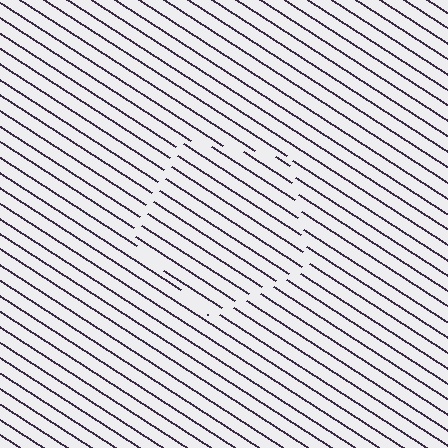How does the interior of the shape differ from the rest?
The interior of the shape contains the same grating, shifted by half a period — the contour is defined by the phase discontinuity where line-ends from the inner and outer gratings abut.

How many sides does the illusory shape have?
5 sides — the line-ends trace a pentagon.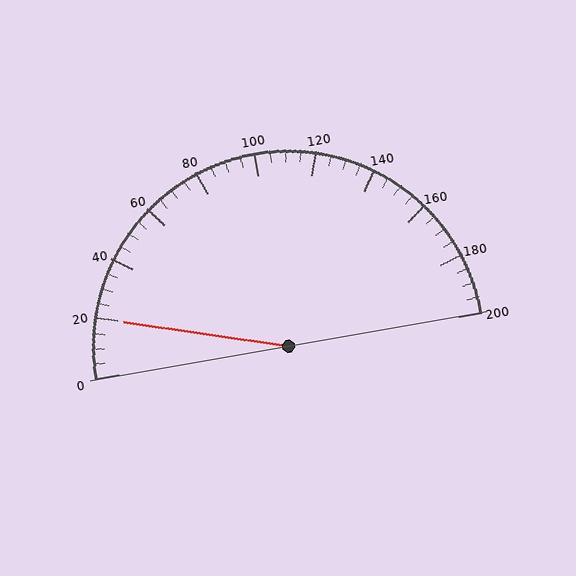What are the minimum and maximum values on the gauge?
The gauge ranges from 0 to 200.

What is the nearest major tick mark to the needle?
The nearest major tick mark is 20.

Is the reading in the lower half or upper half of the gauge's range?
The reading is in the lower half of the range (0 to 200).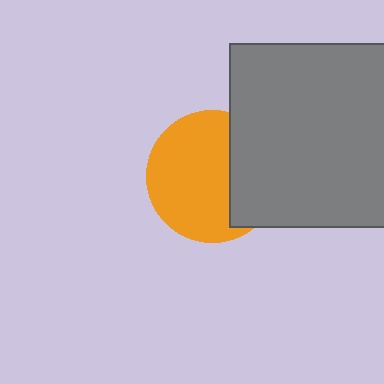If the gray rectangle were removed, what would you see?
You would see the complete orange circle.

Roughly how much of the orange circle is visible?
Most of it is visible (roughly 68%).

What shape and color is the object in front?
The object in front is a gray rectangle.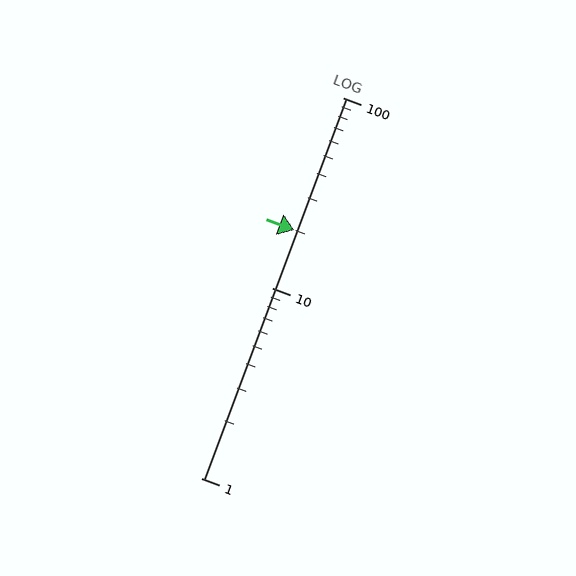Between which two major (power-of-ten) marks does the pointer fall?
The pointer is between 10 and 100.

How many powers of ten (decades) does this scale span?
The scale spans 2 decades, from 1 to 100.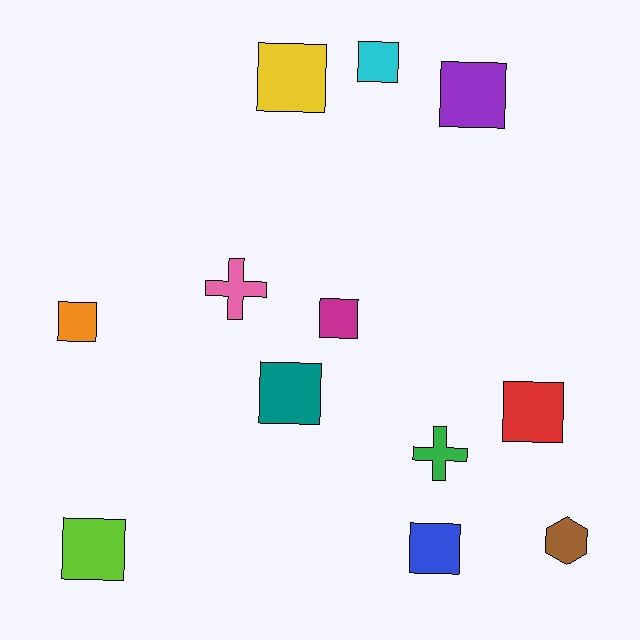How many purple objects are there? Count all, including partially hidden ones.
There is 1 purple object.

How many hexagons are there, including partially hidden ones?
There is 1 hexagon.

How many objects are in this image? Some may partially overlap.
There are 12 objects.